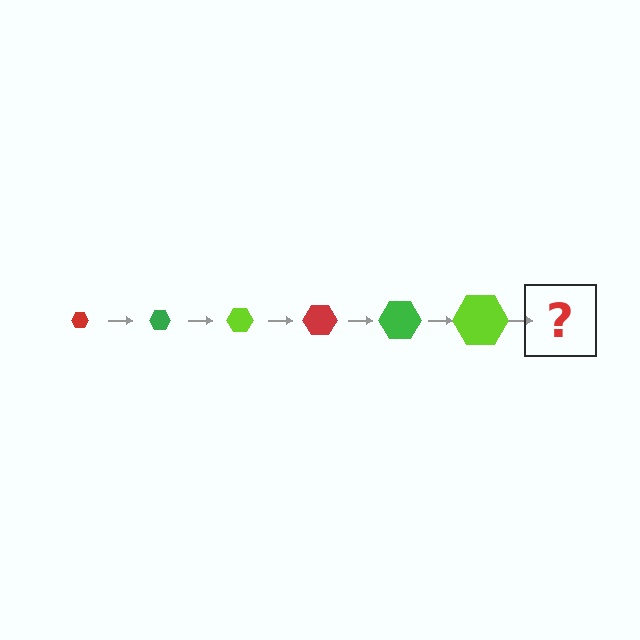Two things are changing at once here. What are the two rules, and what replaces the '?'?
The two rules are that the hexagon grows larger each step and the color cycles through red, green, and lime. The '?' should be a red hexagon, larger than the previous one.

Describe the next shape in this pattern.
It should be a red hexagon, larger than the previous one.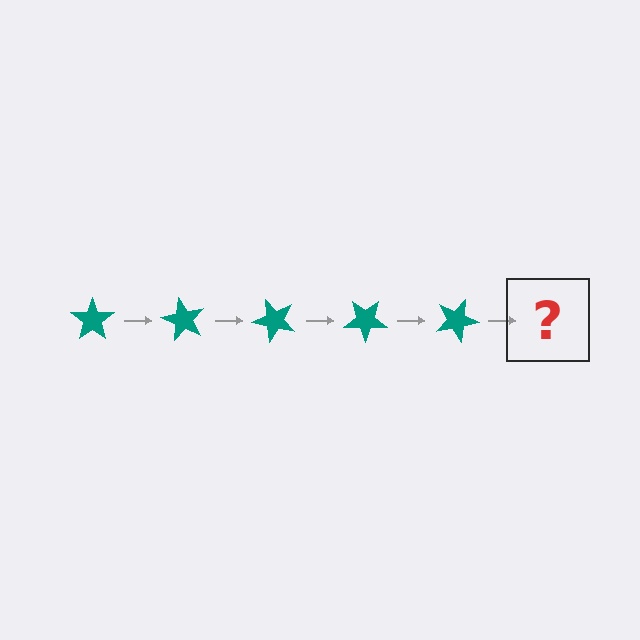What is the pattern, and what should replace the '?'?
The pattern is that the star rotates 60 degrees each step. The '?' should be a teal star rotated 300 degrees.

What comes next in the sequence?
The next element should be a teal star rotated 300 degrees.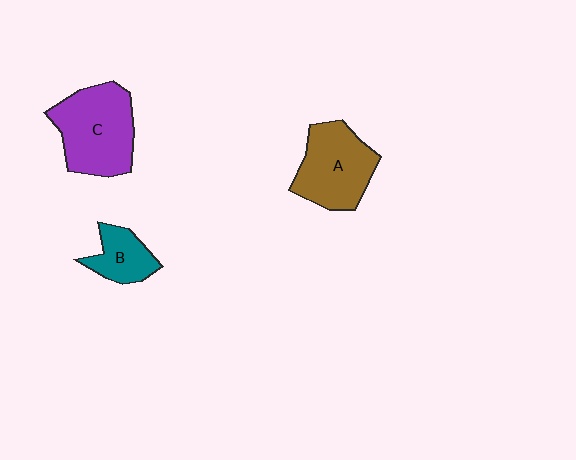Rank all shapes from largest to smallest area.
From largest to smallest: C (purple), A (brown), B (teal).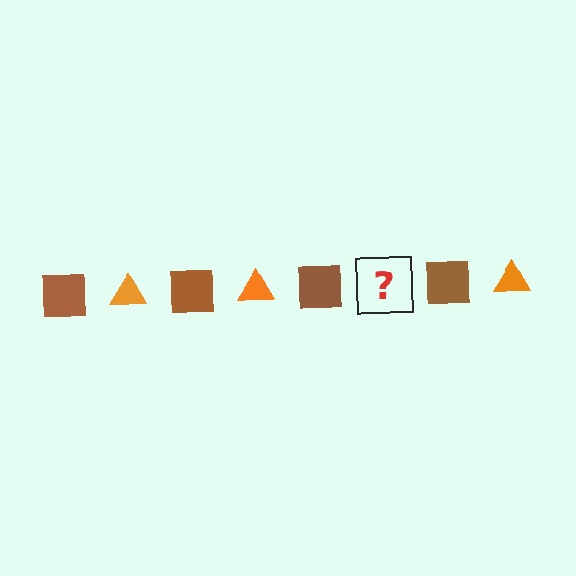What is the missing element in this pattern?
The missing element is an orange triangle.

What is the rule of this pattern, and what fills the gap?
The rule is that the pattern alternates between brown square and orange triangle. The gap should be filled with an orange triangle.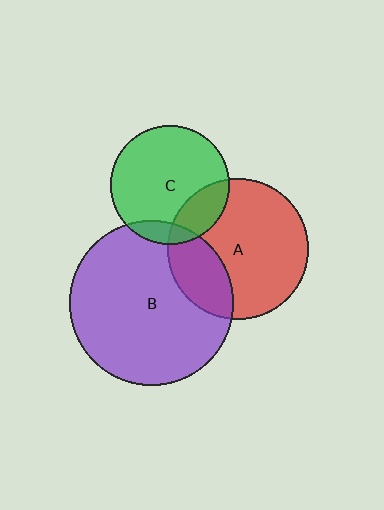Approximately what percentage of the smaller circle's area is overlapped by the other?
Approximately 20%.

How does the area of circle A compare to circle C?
Approximately 1.4 times.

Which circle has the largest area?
Circle B (purple).